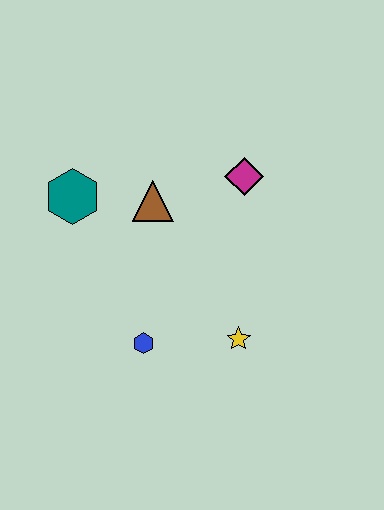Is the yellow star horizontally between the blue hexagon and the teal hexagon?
No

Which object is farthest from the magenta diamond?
The blue hexagon is farthest from the magenta diamond.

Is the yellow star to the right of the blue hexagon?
Yes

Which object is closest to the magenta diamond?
The brown triangle is closest to the magenta diamond.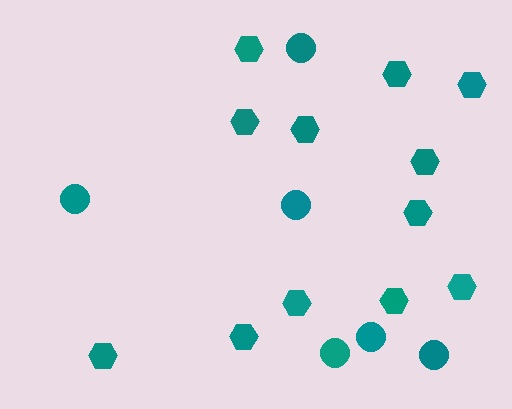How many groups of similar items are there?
There are 2 groups: one group of hexagons (12) and one group of circles (6).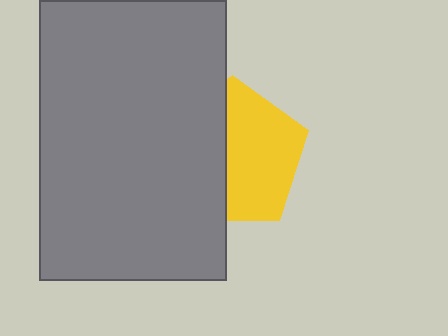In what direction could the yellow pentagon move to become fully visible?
The yellow pentagon could move right. That would shift it out from behind the gray rectangle entirely.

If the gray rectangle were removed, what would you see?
You would see the complete yellow pentagon.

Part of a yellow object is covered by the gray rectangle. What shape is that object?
It is a pentagon.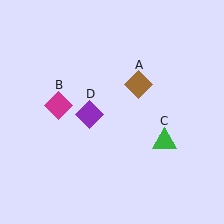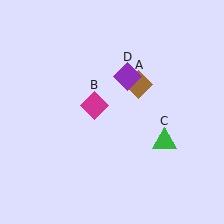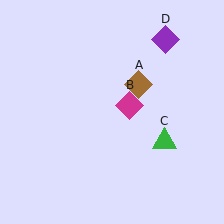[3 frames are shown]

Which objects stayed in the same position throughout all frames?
Brown diamond (object A) and green triangle (object C) remained stationary.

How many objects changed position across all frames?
2 objects changed position: magenta diamond (object B), purple diamond (object D).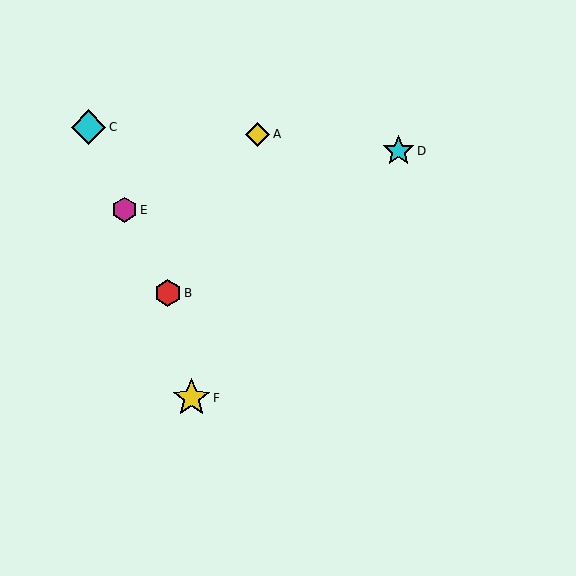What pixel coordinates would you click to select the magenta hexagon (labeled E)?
Click at (124, 210) to select the magenta hexagon E.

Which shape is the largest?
The yellow star (labeled F) is the largest.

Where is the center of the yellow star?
The center of the yellow star is at (191, 398).